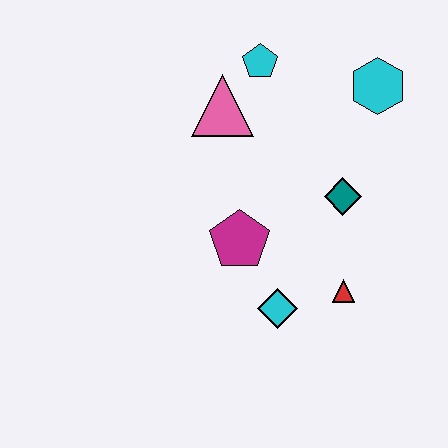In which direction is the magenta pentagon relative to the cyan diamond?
The magenta pentagon is above the cyan diamond.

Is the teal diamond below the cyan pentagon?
Yes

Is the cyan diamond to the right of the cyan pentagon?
Yes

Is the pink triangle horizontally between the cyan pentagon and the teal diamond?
No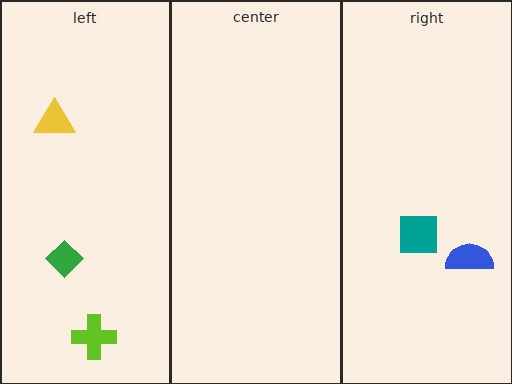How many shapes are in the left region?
3.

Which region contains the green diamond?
The left region.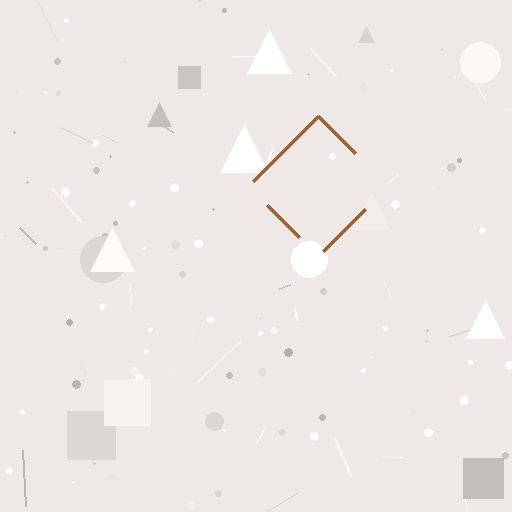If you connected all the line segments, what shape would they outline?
They would outline a diamond.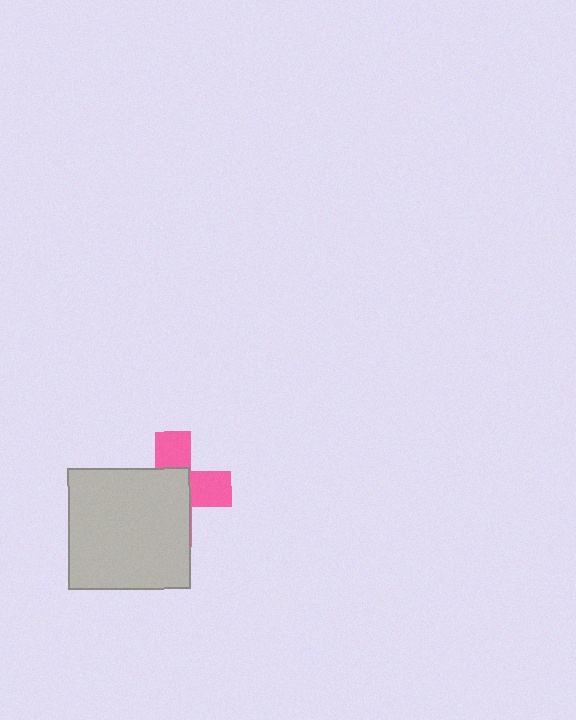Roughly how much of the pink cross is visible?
A small part of it is visible (roughly 41%).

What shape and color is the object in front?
The object in front is a light gray square.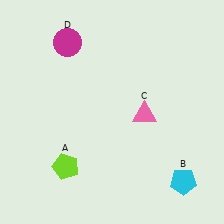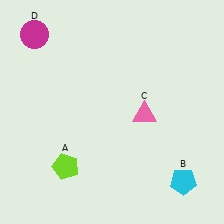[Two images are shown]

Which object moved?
The magenta circle (D) moved left.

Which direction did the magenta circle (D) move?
The magenta circle (D) moved left.